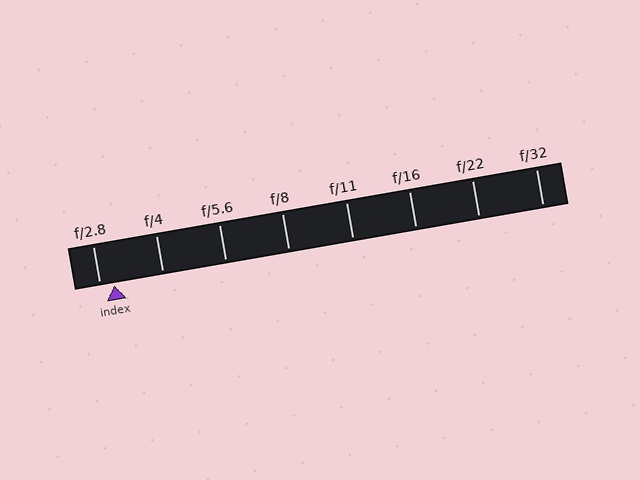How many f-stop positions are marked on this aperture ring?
There are 8 f-stop positions marked.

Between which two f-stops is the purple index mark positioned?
The index mark is between f/2.8 and f/4.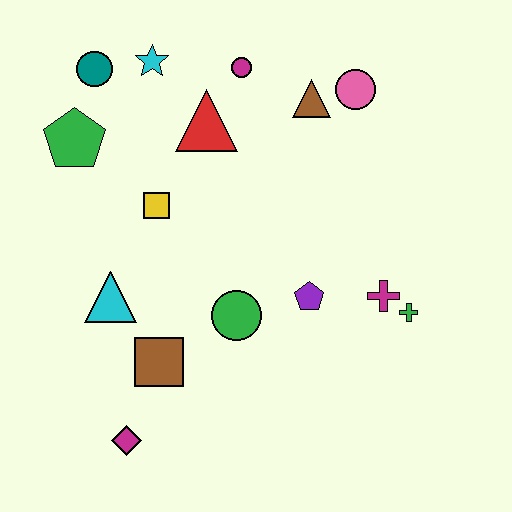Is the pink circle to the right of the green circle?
Yes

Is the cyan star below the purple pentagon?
No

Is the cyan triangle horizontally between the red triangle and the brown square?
No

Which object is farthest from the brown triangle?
The magenta diamond is farthest from the brown triangle.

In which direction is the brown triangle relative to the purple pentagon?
The brown triangle is above the purple pentagon.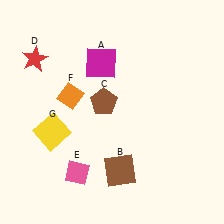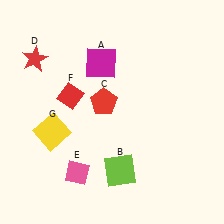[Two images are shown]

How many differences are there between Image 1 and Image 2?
There are 3 differences between the two images.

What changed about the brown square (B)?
In Image 1, B is brown. In Image 2, it changed to lime.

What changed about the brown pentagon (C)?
In Image 1, C is brown. In Image 2, it changed to red.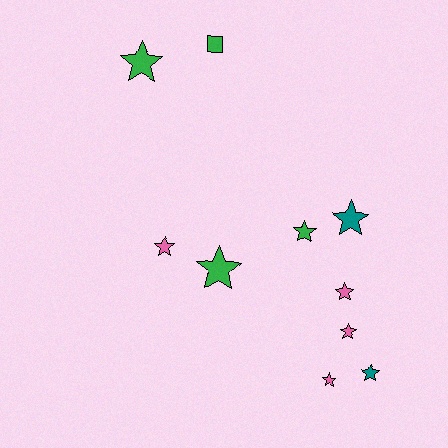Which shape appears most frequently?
Star, with 9 objects.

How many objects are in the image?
There are 10 objects.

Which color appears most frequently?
Green, with 4 objects.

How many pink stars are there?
There are 4 pink stars.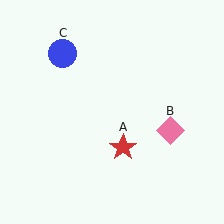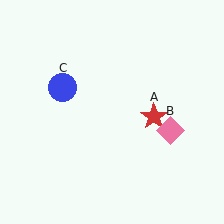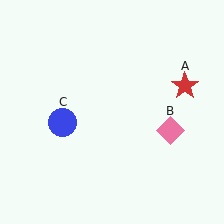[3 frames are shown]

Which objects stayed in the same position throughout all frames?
Pink diamond (object B) remained stationary.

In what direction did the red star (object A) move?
The red star (object A) moved up and to the right.